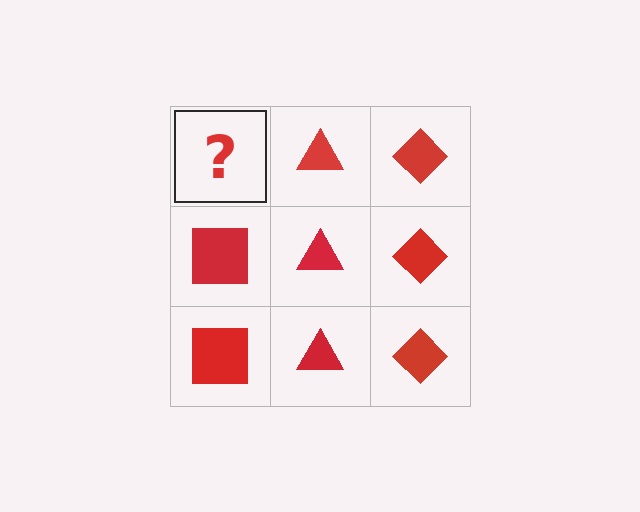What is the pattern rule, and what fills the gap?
The rule is that each column has a consistent shape. The gap should be filled with a red square.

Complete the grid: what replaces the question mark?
The question mark should be replaced with a red square.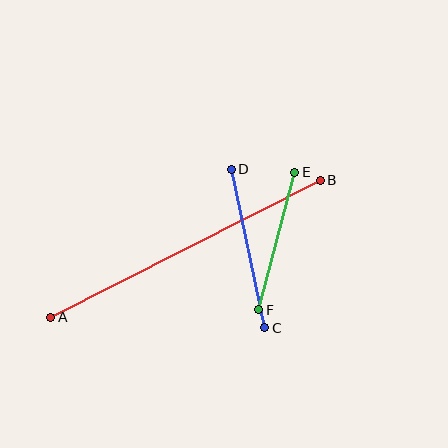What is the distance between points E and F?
The distance is approximately 142 pixels.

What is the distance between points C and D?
The distance is approximately 162 pixels.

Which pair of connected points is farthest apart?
Points A and B are farthest apart.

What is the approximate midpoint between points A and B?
The midpoint is at approximately (185, 249) pixels.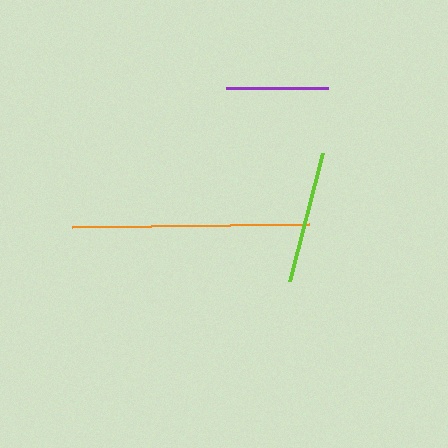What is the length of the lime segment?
The lime segment is approximately 132 pixels long.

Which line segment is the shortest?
The purple line is the shortest at approximately 102 pixels.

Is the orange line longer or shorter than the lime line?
The orange line is longer than the lime line.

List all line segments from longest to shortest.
From longest to shortest: orange, lime, purple.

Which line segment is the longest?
The orange line is the longest at approximately 237 pixels.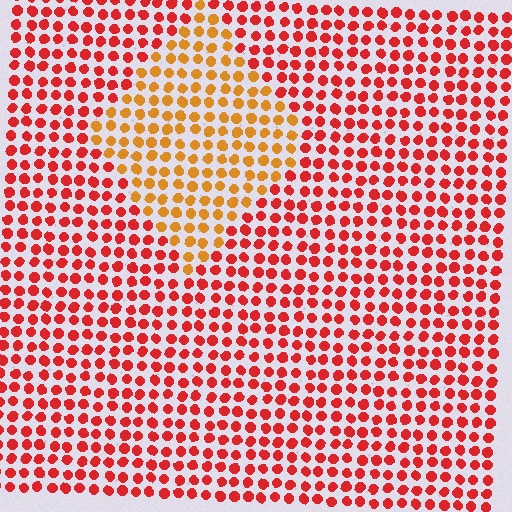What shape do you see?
I see a diamond.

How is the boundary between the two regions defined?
The boundary is defined purely by a slight shift in hue (about 37 degrees). Spacing, size, and orientation are identical on both sides.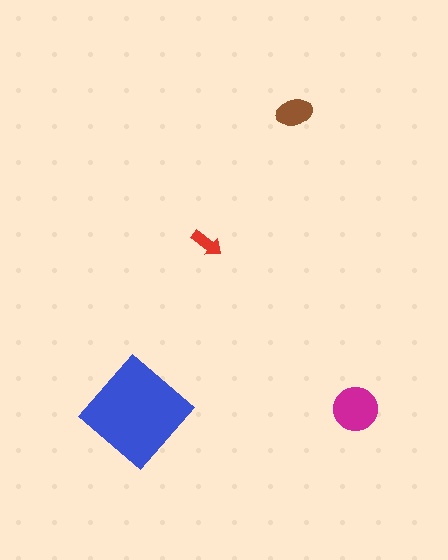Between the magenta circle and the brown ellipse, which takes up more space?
The magenta circle.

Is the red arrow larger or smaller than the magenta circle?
Smaller.